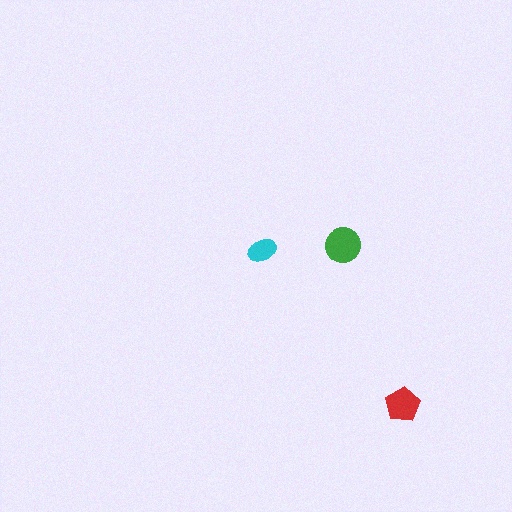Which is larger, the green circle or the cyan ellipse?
The green circle.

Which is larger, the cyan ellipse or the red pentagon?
The red pentagon.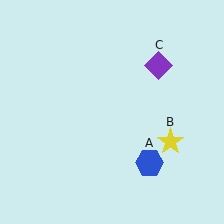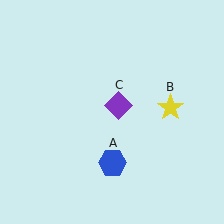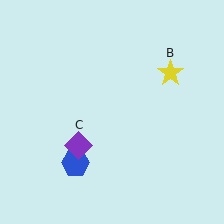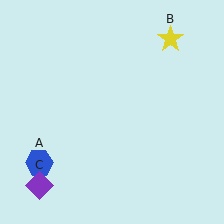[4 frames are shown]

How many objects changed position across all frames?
3 objects changed position: blue hexagon (object A), yellow star (object B), purple diamond (object C).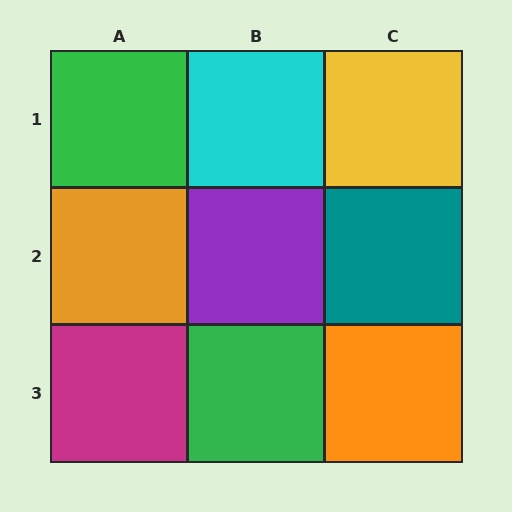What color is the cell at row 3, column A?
Magenta.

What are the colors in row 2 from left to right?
Orange, purple, teal.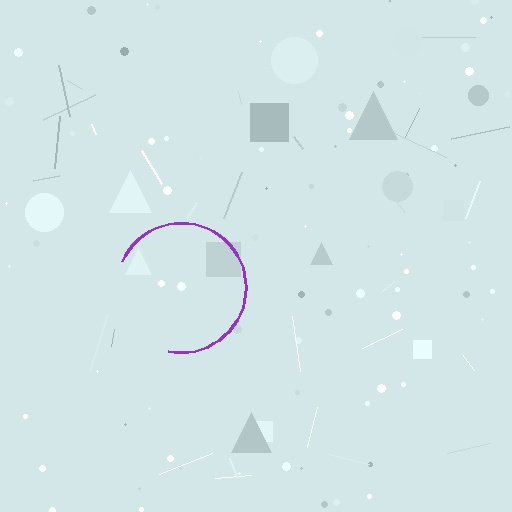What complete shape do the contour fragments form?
The contour fragments form a circle.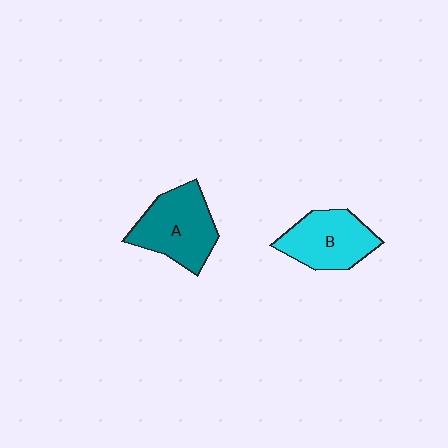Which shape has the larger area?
Shape A (teal).